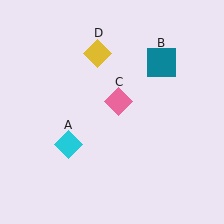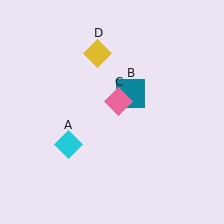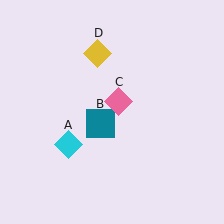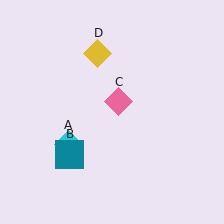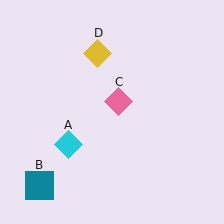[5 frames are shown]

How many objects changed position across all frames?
1 object changed position: teal square (object B).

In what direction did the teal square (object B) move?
The teal square (object B) moved down and to the left.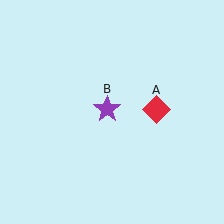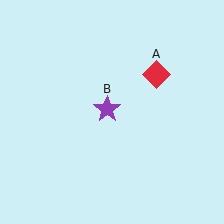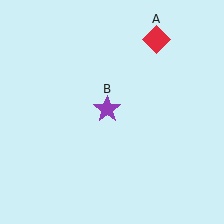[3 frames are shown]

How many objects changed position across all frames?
1 object changed position: red diamond (object A).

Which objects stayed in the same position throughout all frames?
Purple star (object B) remained stationary.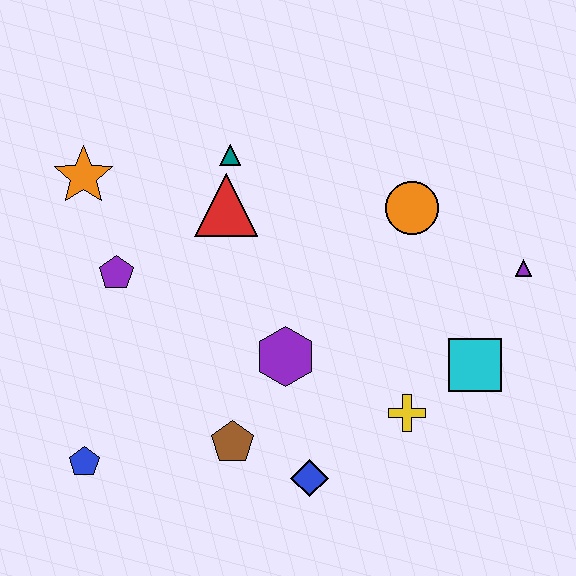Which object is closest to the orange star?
The purple pentagon is closest to the orange star.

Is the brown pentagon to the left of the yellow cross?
Yes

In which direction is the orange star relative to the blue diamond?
The orange star is above the blue diamond.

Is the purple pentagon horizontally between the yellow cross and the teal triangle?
No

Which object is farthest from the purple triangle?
The blue pentagon is farthest from the purple triangle.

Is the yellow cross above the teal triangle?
No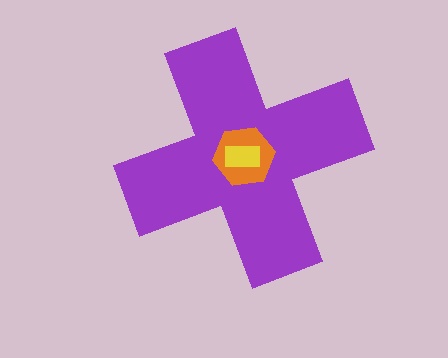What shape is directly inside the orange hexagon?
The yellow rectangle.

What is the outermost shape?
The purple cross.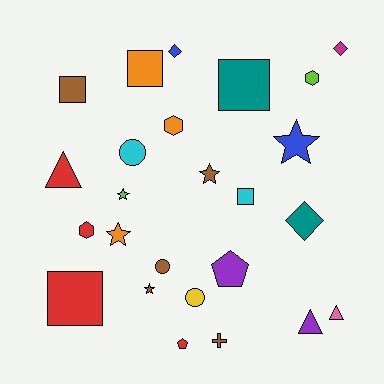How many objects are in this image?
There are 25 objects.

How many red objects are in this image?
There are 4 red objects.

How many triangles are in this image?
There are 3 triangles.